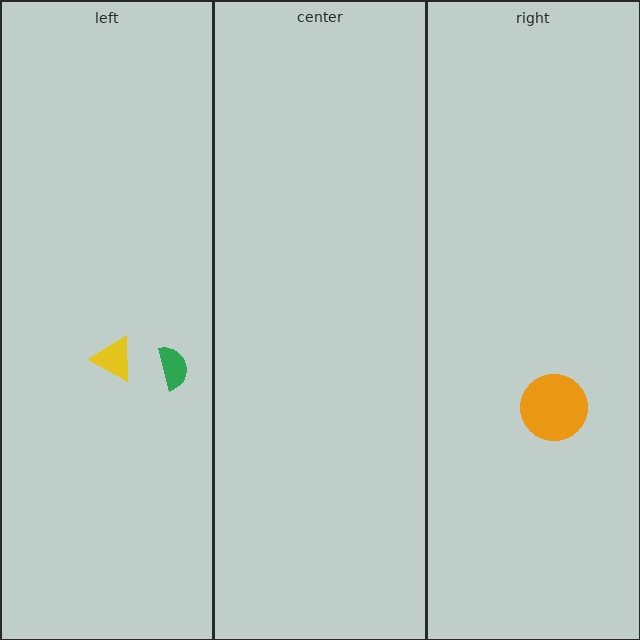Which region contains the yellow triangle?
The left region.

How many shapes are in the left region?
2.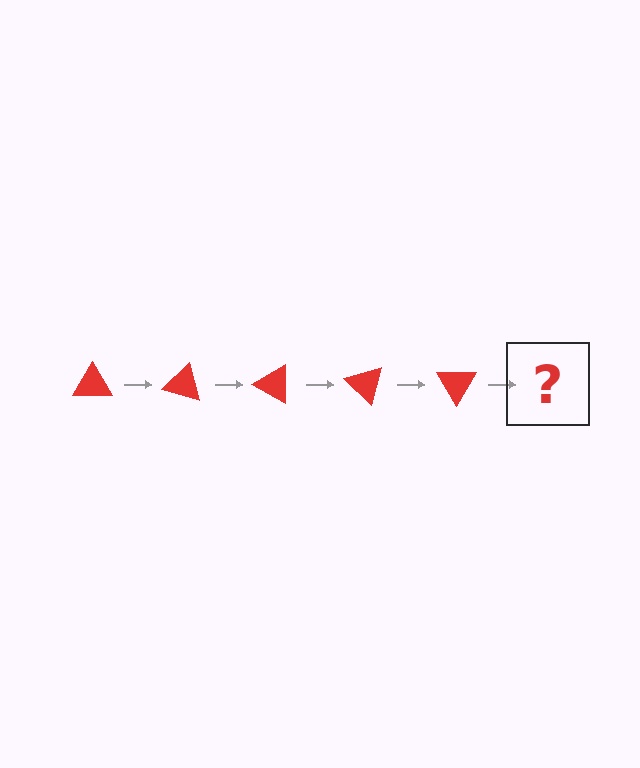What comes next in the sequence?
The next element should be a red triangle rotated 75 degrees.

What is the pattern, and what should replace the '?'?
The pattern is that the triangle rotates 15 degrees each step. The '?' should be a red triangle rotated 75 degrees.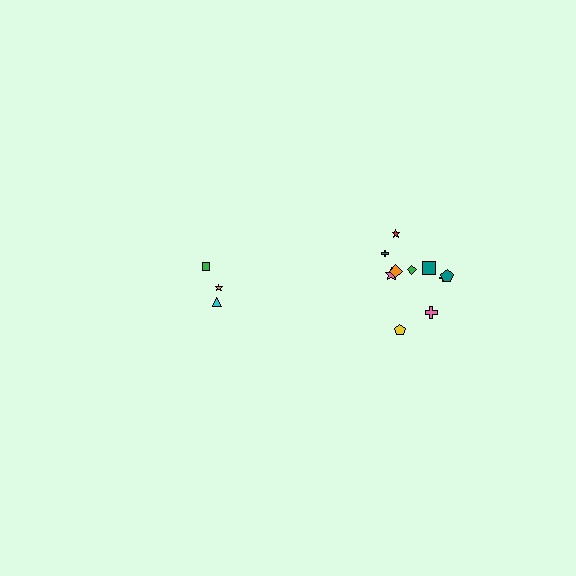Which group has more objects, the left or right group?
The right group.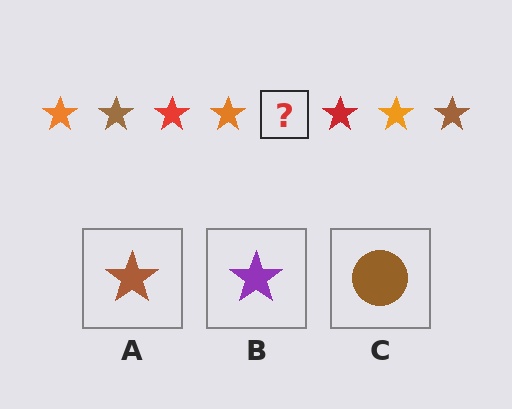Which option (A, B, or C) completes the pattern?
A.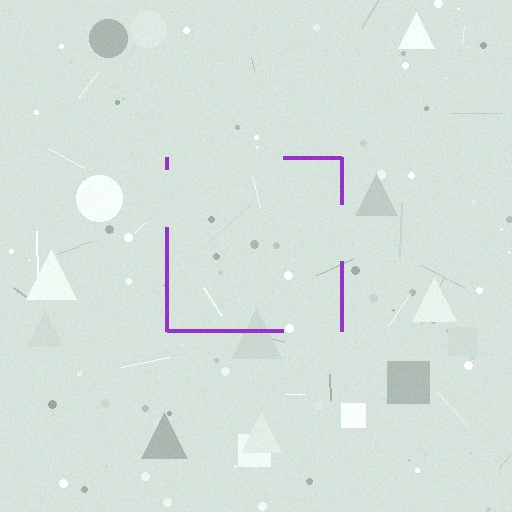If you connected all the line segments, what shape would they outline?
They would outline a square.